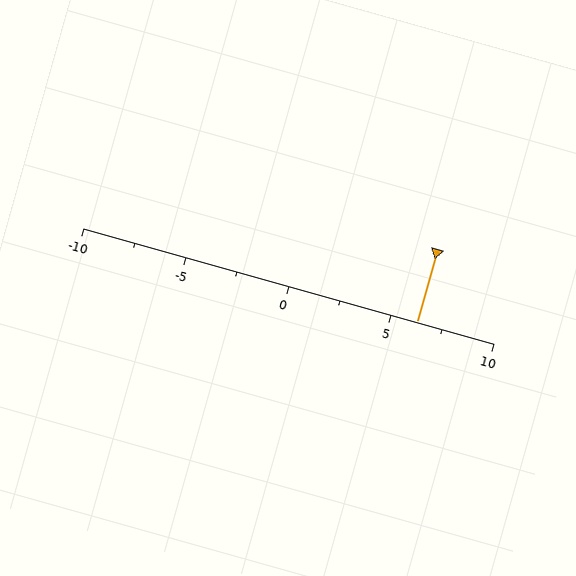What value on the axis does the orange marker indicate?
The marker indicates approximately 6.2.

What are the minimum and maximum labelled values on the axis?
The axis runs from -10 to 10.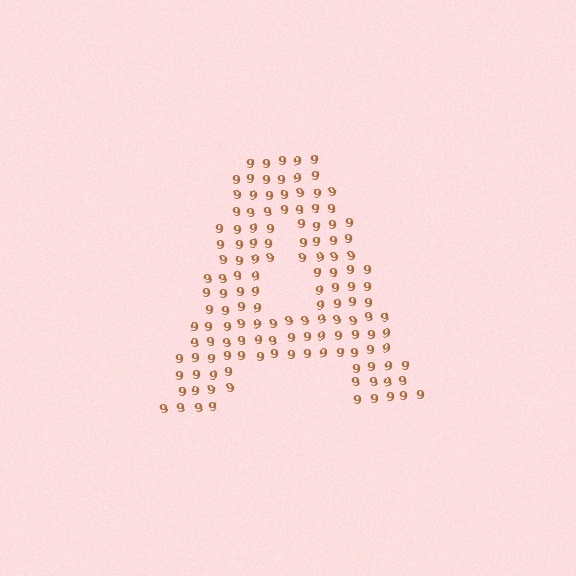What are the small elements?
The small elements are digit 9's.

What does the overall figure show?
The overall figure shows the letter A.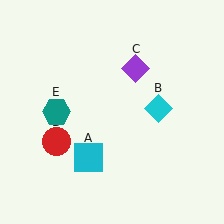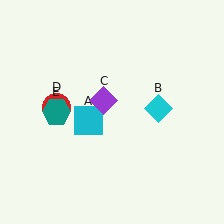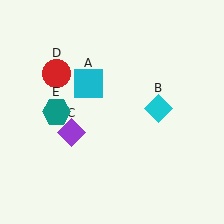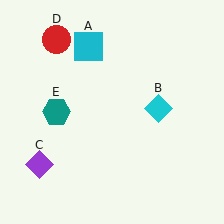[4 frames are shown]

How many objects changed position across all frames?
3 objects changed position: cyan square (object A), purple diamond (object C), red circle (object D).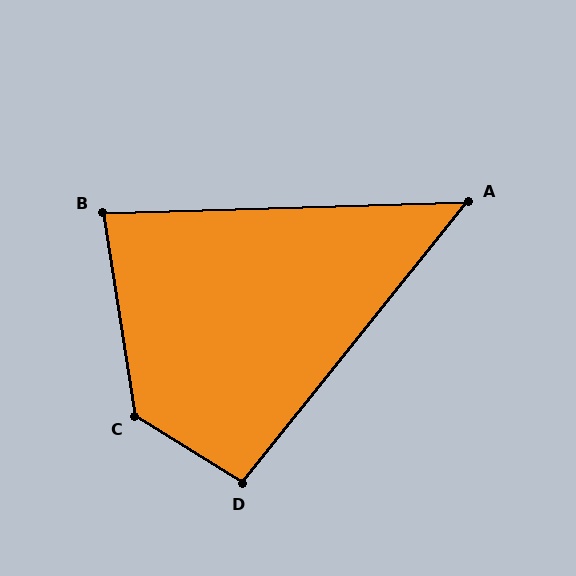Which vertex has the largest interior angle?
C, at approximately 130 degrees.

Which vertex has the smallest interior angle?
A, at approximately 50 degrees.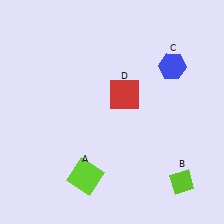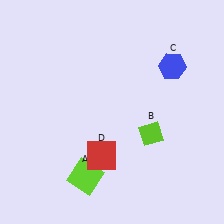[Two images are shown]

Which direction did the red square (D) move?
The red square (D) moved down.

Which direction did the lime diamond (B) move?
The lime diamond (B) moved up.